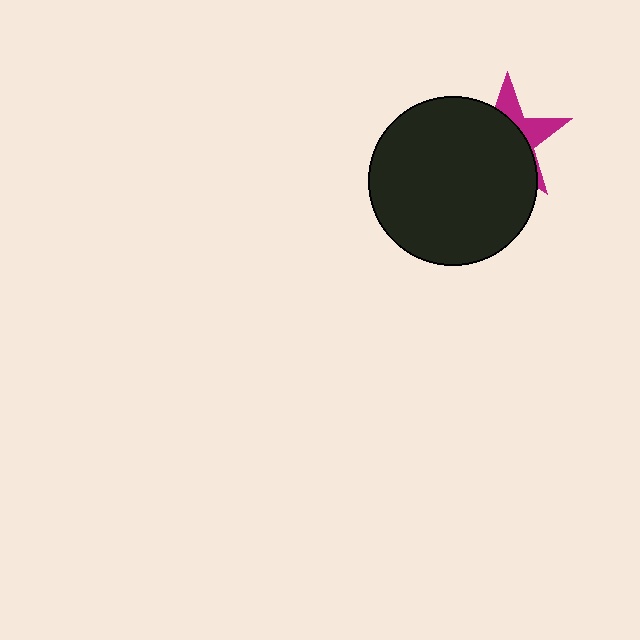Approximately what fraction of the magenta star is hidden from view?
Roughly 67% of the magenta star is hidden behind the black circle.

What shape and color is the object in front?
The object in front is a black circle.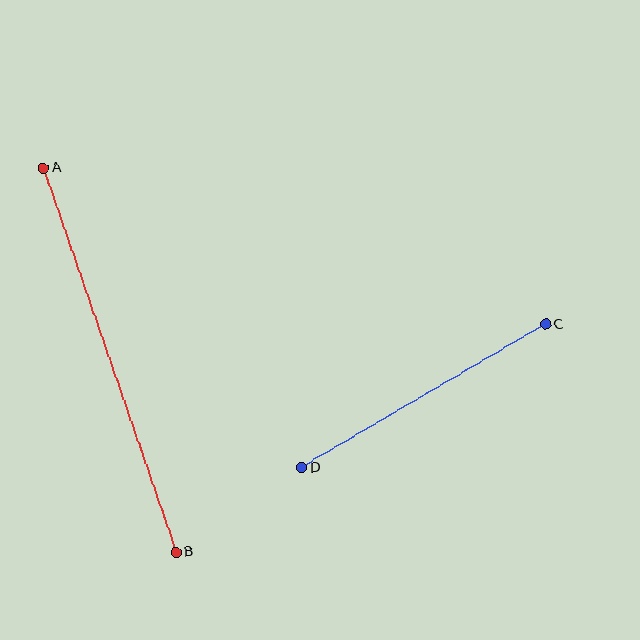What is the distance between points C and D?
The distance is approximately 283 pixels.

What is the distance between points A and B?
The distance is approximately 407 pixels.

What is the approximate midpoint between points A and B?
The midpoint is at approximately (110, 360) pixels.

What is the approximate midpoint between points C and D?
The midpoint is at approximately (424, 396) pixels.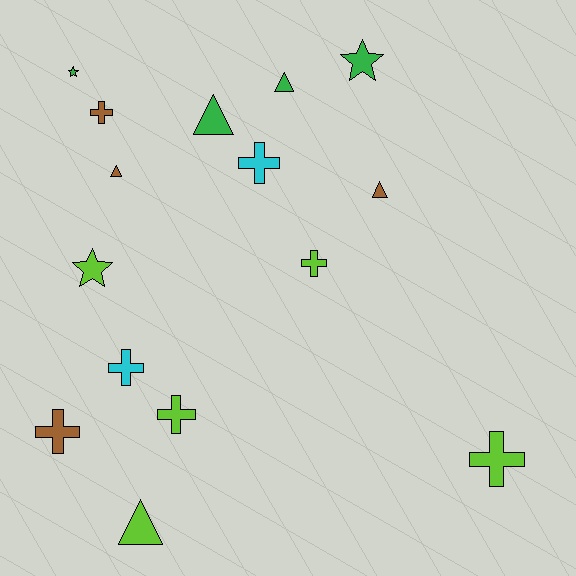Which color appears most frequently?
Lime, with 5 objects.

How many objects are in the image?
There are 15 objects.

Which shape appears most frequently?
Cross, with 7 objects.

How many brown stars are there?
There are no brown stars.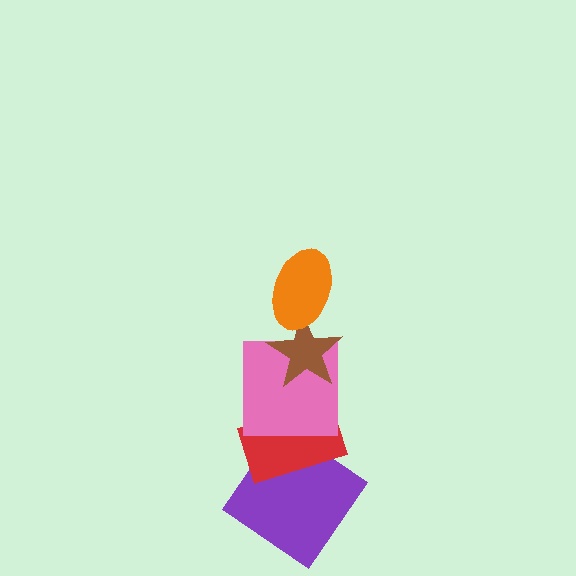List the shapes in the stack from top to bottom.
From top to bottom: the orange ellipse, the brown star, the pink square, the red rectangle, the purple diamond.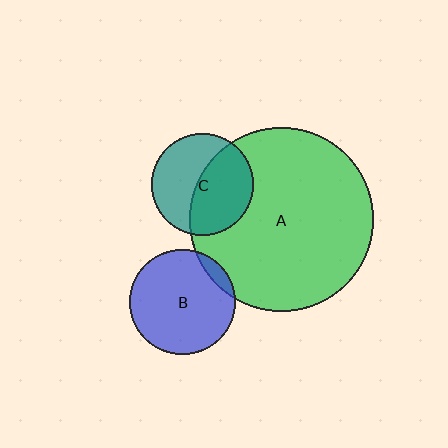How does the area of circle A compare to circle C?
Approximately 3.3 times.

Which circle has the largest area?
Circle A (green).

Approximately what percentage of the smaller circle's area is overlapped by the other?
Approximately 50%.